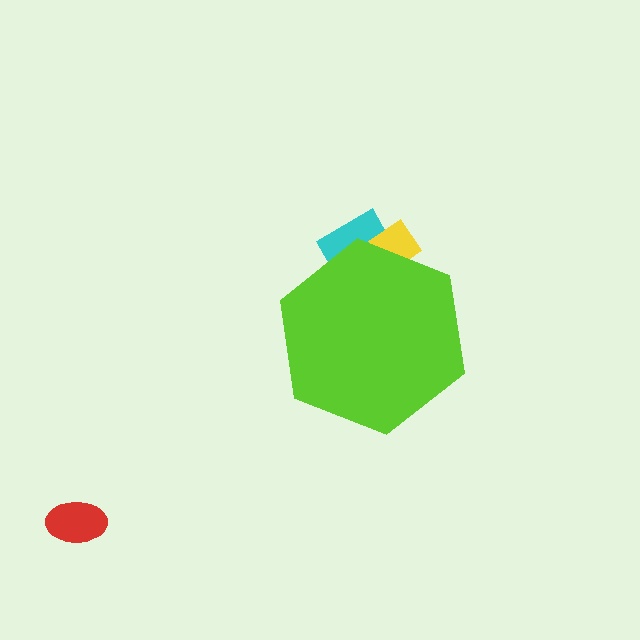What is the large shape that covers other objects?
A lime hexagon.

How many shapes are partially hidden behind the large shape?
2 shapes are partially hidden.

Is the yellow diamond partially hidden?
Yes, the yellow diamond is partially hidden behind the lime hexagon.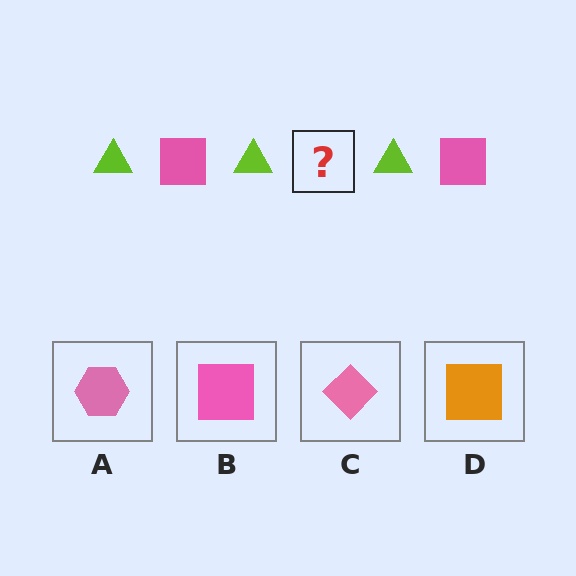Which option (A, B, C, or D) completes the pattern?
B.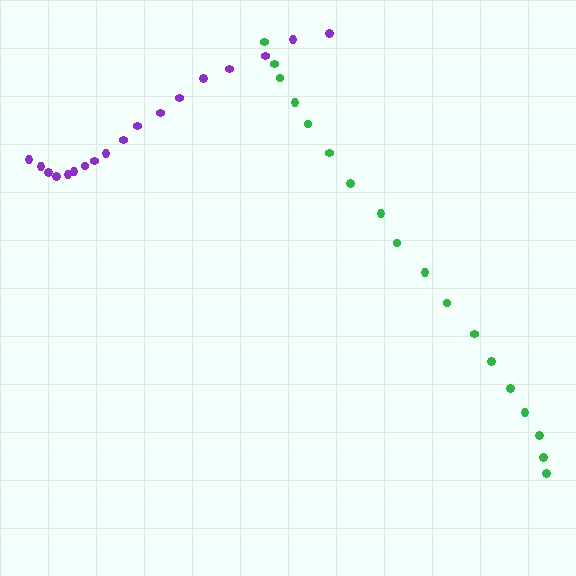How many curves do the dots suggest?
There are 2 distinct paths.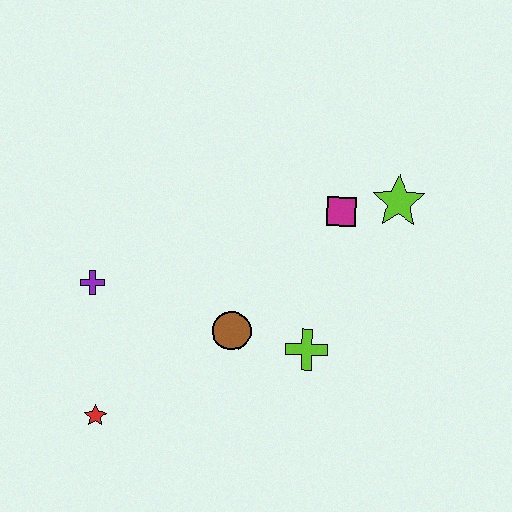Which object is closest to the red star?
The purple cross is closest to the red star.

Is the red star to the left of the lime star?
Yes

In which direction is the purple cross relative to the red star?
The purple cross is above the red star.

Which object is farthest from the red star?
The lime star is farthest from the red star.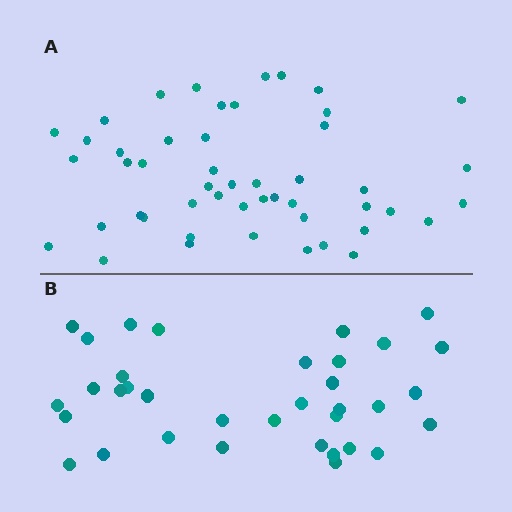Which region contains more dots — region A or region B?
Region A (the top region) has more dots.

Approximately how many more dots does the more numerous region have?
Region A has approximately 15 more dots than region B.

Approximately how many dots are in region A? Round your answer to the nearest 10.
About 50 dots. (The exact count is 49, which rounds to 50.)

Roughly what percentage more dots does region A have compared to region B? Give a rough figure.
About 40% more.